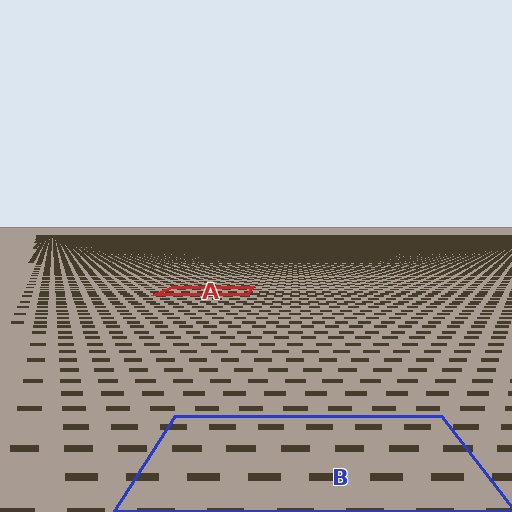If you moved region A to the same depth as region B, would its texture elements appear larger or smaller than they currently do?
They would appear larger. At a closer depth, the same texture elements are projected at a bigger on-screen size.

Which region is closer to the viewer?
Region B is closer. The texture elements there are larger and more spread out.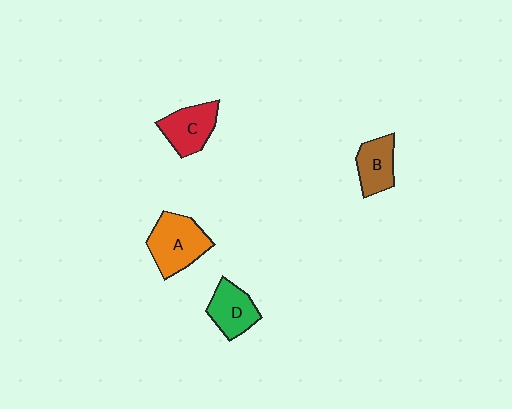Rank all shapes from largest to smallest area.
From largest to smallest: A (orange), C (red), D (green), B (brown).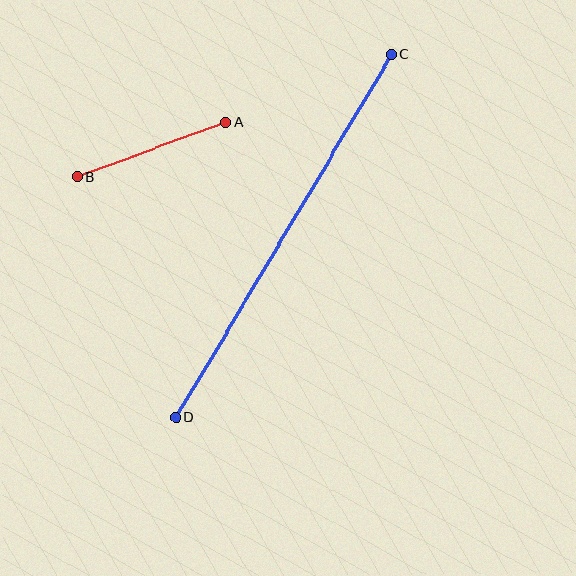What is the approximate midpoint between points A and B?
The midpoint is at approximately (152, 149) pixels.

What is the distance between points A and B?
The distance is approximately 159 pixels.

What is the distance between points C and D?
The distance is approximately 423 pixels.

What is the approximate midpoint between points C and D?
The midpoint is at approximately (284, 236) pixels.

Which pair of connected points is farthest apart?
Points C and D are farthest apart.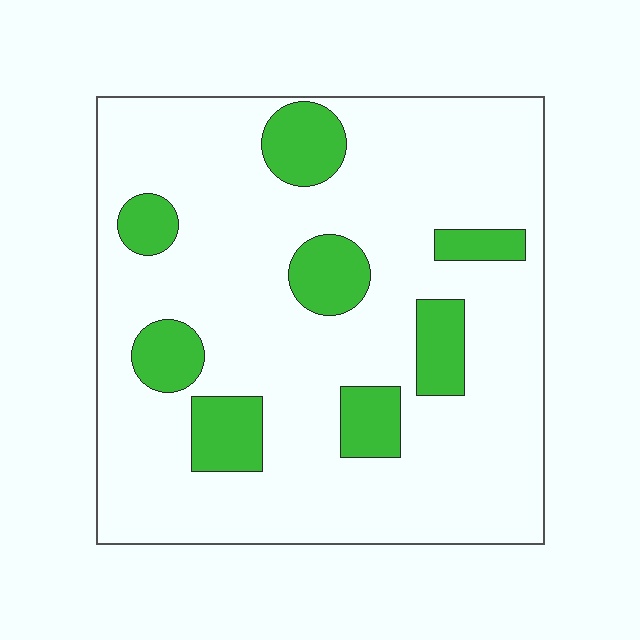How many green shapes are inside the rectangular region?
8.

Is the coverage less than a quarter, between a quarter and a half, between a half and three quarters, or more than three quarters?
Less than a quarter.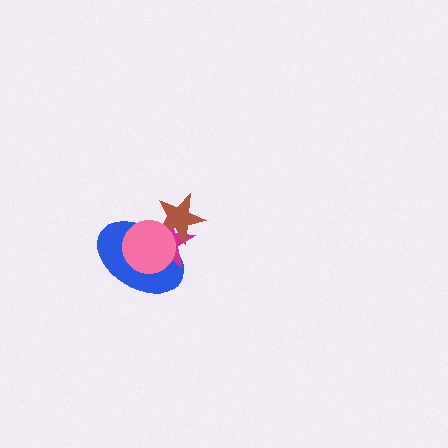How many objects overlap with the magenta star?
3 objects overlap with the magenta star.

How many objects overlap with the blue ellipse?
3 objects overlap with the blue ellipse.